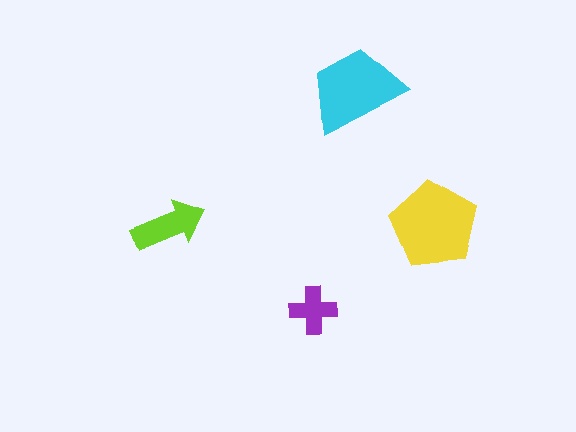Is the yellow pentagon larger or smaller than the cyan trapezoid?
Larger.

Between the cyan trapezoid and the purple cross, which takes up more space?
The cyan trapezoid.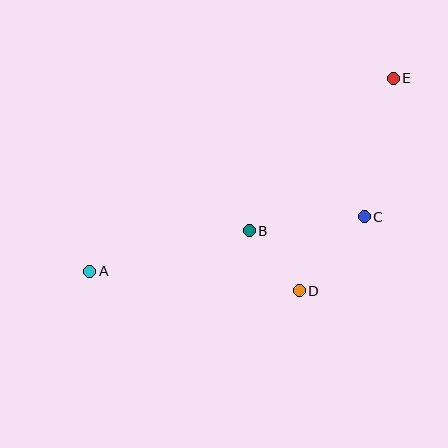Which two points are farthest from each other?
Points A and E are farthest from each other.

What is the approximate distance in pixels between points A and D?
The distance between A and D is approximately 210 pixels.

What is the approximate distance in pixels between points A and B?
The distance between A and B is approximately 165 pixels.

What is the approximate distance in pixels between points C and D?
The distance between C and D is approximately 99 pixels.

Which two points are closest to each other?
Points B and D are closest to each other.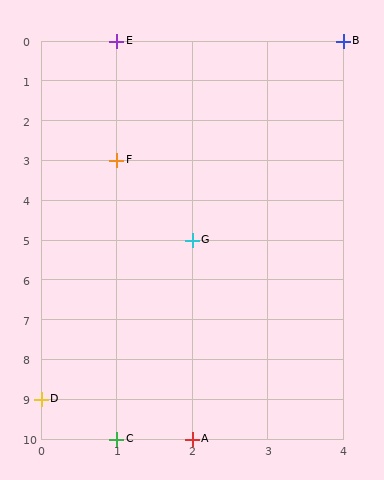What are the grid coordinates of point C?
Point C is at grid coordinates (1, 10).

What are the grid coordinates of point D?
Point D is at grid coordinates (0, 9).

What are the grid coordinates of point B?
Point B is at grid coordinates (4, 0).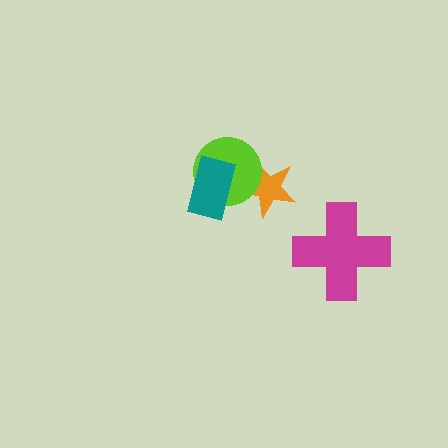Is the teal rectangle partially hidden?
No, no other shape covers it.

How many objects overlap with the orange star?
1 object overlaps with the orange star.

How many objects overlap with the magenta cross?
0 objects overlap with the magenta cross.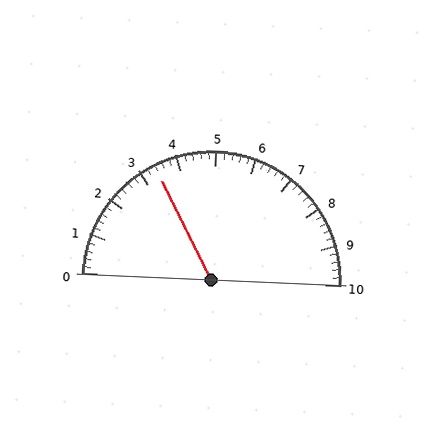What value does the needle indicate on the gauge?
The needle indicates approximately 3.4.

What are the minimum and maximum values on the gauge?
The gauge ranges from 0 to 10.